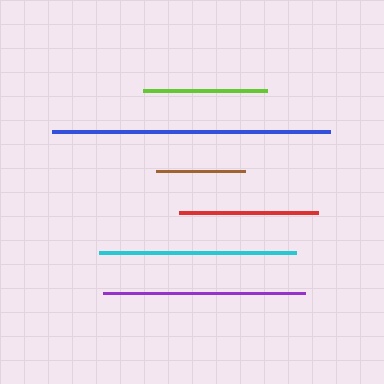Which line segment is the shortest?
The brown line is the shortest at approximately 89 pixels.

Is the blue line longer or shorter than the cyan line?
The blue line is longer than the cyan line.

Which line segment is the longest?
The blue line is the longest at approximately 278 pixels.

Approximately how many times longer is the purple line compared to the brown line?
The purple line is approximately 2.3 times the length of the brown line.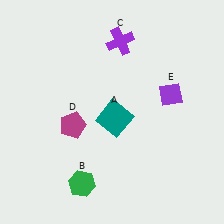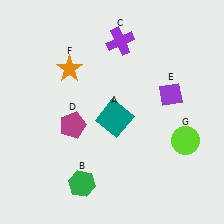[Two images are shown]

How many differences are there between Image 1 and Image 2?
There are 2 differences between the two images.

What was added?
An orange star (F), a lime circle (G) were added in Image 2.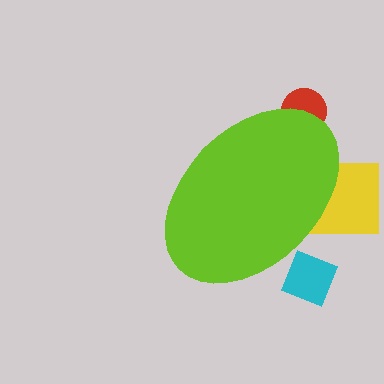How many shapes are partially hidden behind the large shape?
3 shapes are partially hidden.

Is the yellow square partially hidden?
Yes, the yellow square is partially hidden behind the lime ellipse.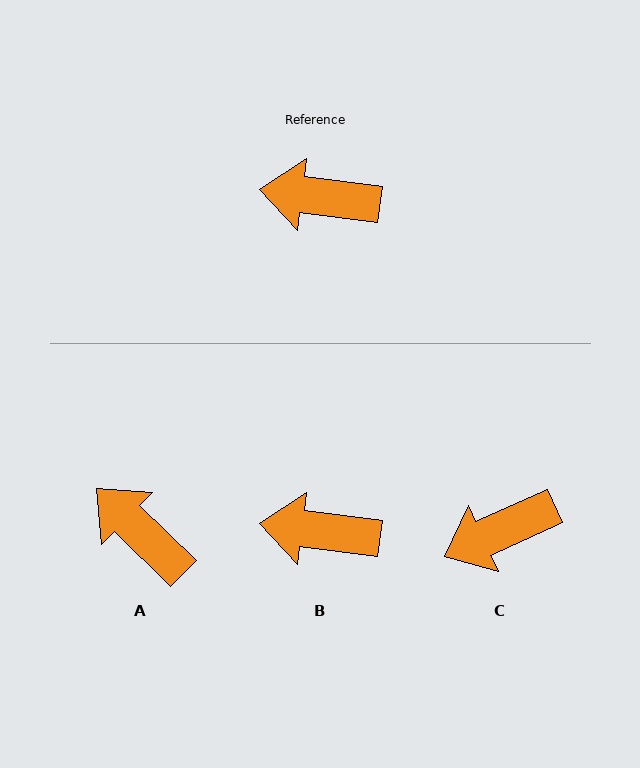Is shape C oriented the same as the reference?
No, it is off by about 32 degrees.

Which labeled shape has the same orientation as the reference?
B.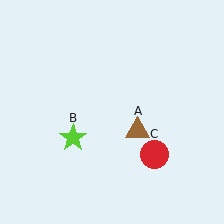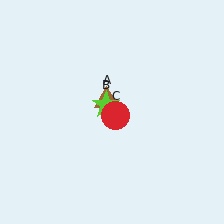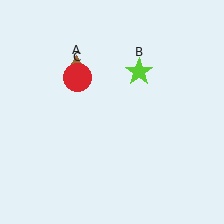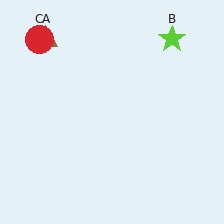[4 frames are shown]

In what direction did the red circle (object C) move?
The red circle (object C) moved up and to the left.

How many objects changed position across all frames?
3 objects changed position: brown triangle (object A), lime star (object B), red circle (object C).